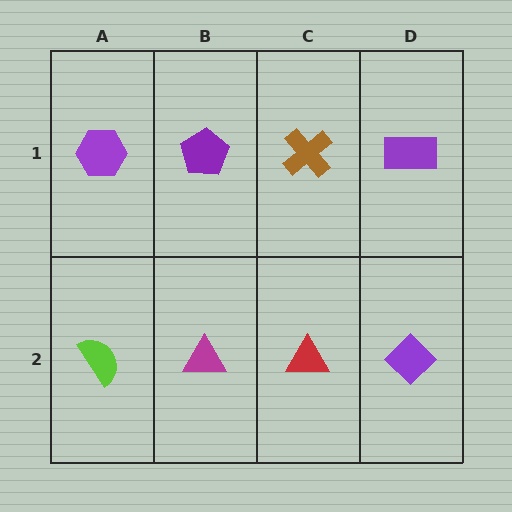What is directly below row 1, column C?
A red triangle.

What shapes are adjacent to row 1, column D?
A purple diamond (row 2, column D), a brown cross (row 1, column C).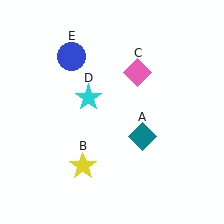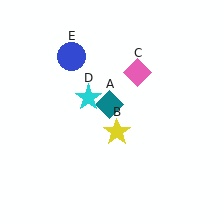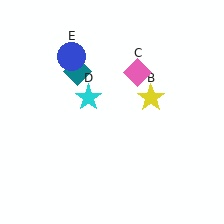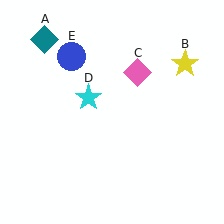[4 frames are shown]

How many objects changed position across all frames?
2 objects changed position: teal diamond (object A), yellow star (object B).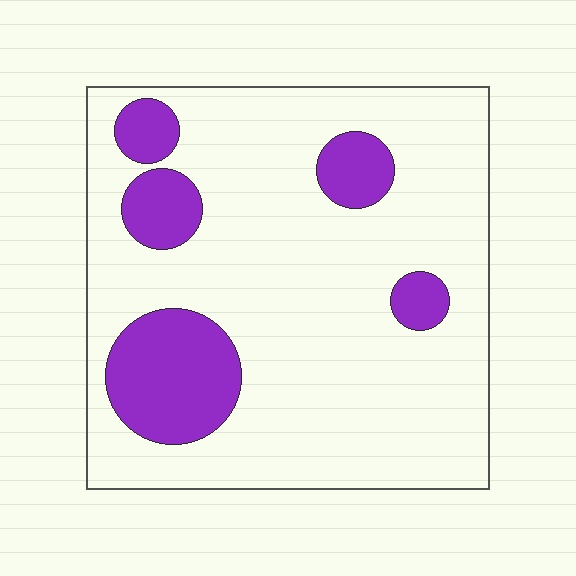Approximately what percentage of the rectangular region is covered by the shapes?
Approximately 20%.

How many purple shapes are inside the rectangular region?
5.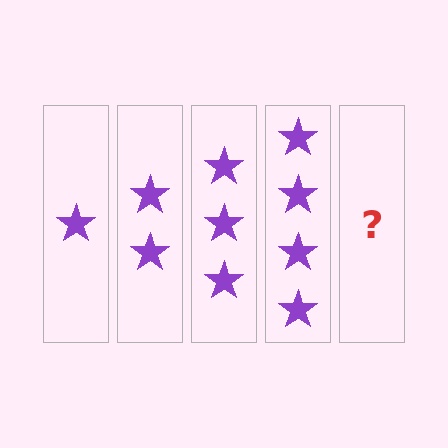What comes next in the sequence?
The next element should be 5 stars.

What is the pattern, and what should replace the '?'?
The pattern is that each step adds one more star. The '?' should be 5 stars.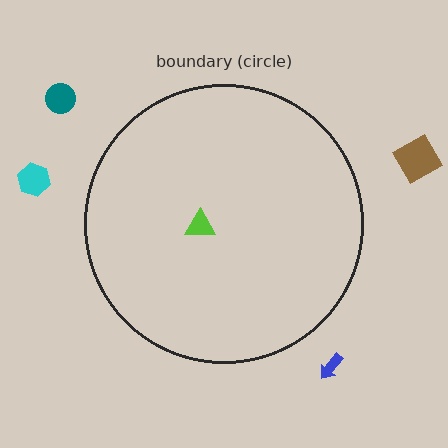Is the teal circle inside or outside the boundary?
Outside.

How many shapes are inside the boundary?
1 inside, 4 outside.